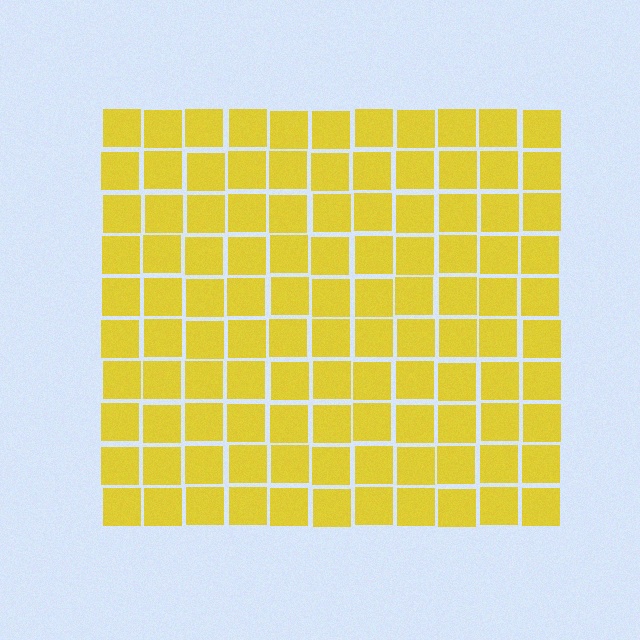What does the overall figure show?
The overall figure shows a square.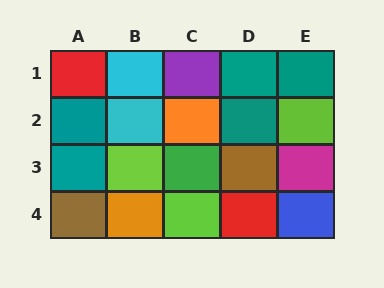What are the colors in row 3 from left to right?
Teal, lime, green, brown, magenta.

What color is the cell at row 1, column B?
Cyan.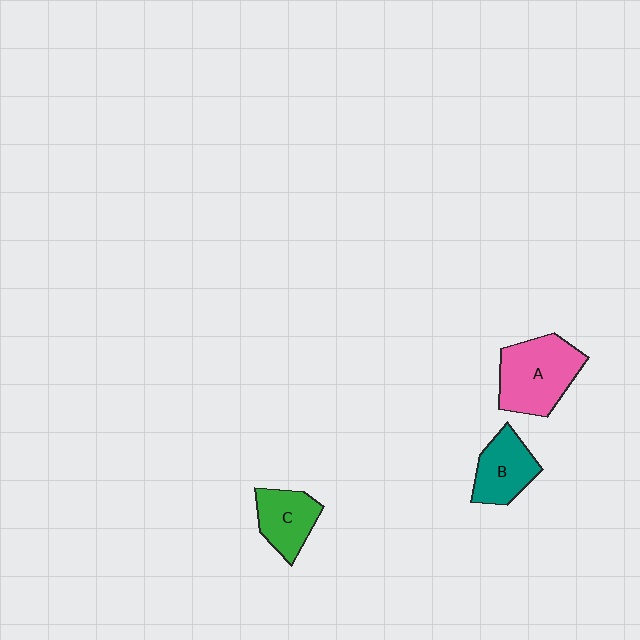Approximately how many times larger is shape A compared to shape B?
Approximately 1.5 times.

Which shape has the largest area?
Shape A (pink).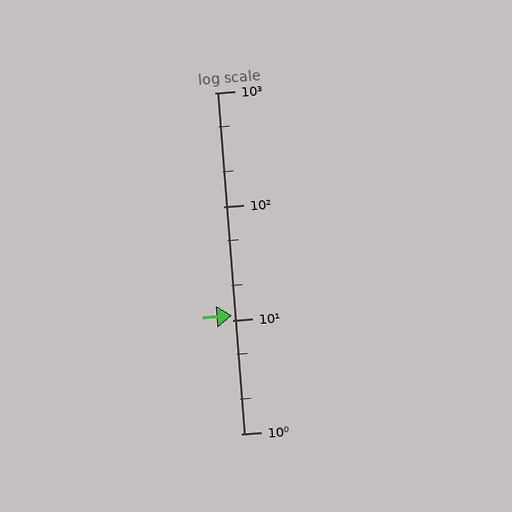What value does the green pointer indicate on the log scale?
The pointer indicates approximately 11.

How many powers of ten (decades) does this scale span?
The scale spans 3 decades, from 1 to 1000.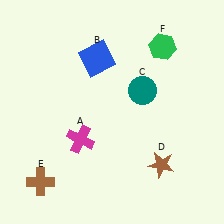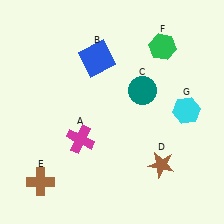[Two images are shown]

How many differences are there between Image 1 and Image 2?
There is 1 difference between the two images.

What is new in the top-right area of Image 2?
A cyan hexagon (G) was added in the top-right area of Image 2.